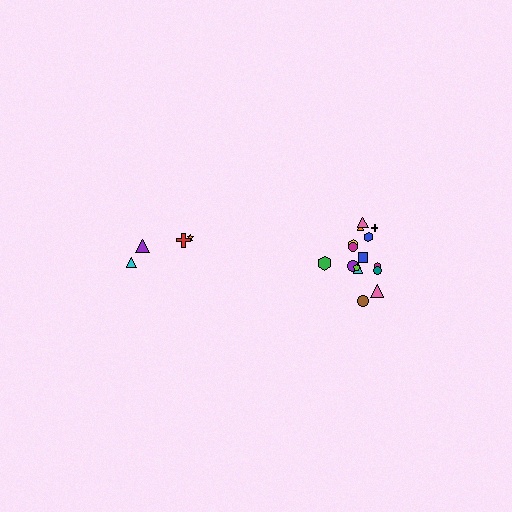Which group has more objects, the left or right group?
The right group.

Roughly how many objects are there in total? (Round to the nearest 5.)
Roughly 20 objects in total.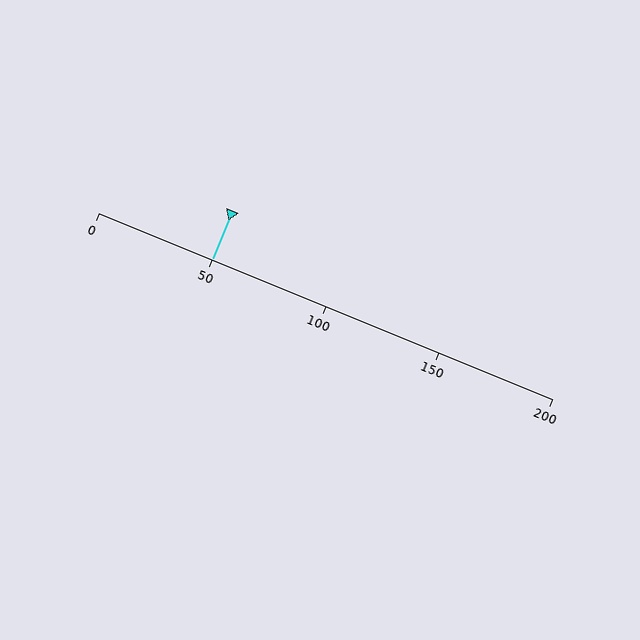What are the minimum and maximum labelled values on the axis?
The axis runs from 0 to 200.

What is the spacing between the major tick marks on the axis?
The major ticks are spaced 50 apart.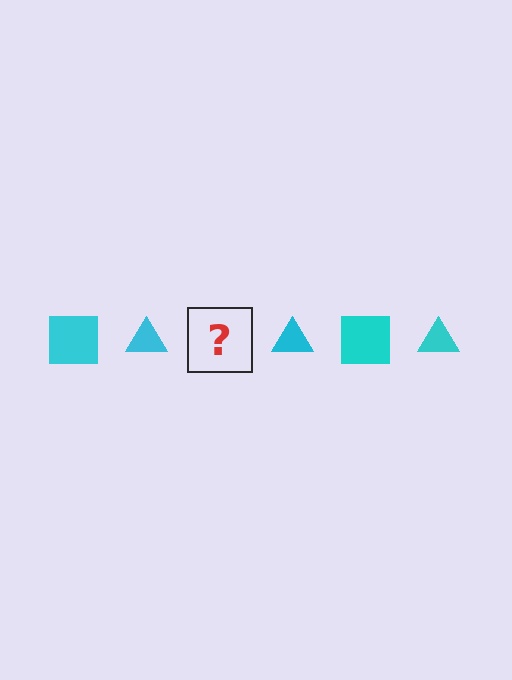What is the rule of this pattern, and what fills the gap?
The rule is that the pattern cycles through square, triangle shapes in cyan. The gap should be filled with a cyan square.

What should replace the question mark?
The question mark should be replaced with a cyan square.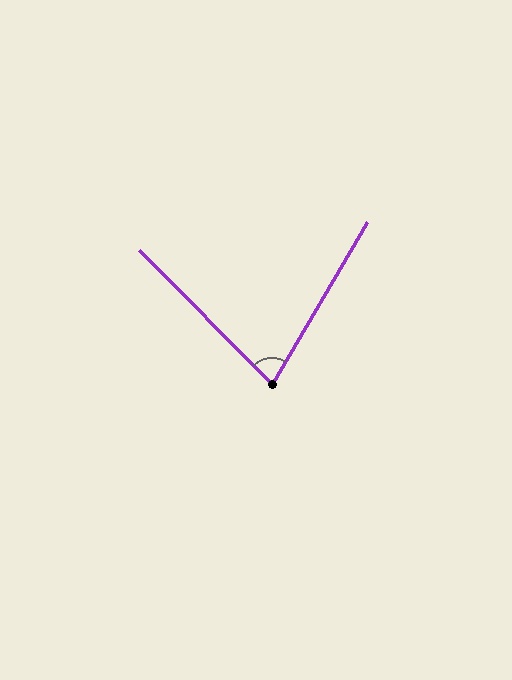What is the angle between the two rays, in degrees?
Approximately 75 degrees.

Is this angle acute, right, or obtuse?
It is acute.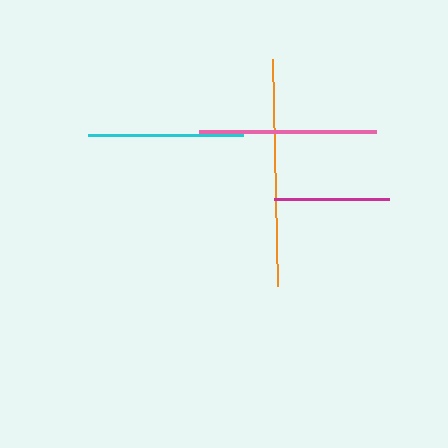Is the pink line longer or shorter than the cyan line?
The pink line is longer than the cyan line.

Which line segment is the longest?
The orange line is the longest at approximately 227 pixels.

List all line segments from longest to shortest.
From longest to shortest: orange, pink, cyan, magenta.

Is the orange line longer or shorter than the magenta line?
The orange line is longer than the magenta line.